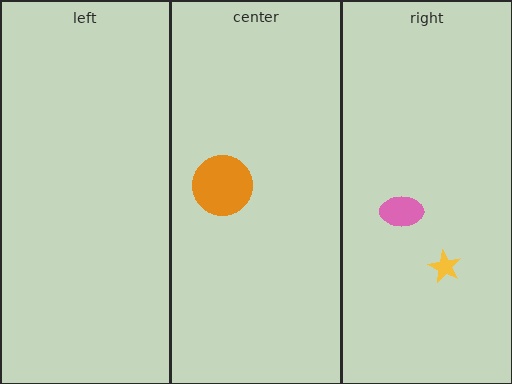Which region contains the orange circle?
The center region.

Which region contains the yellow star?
The right region.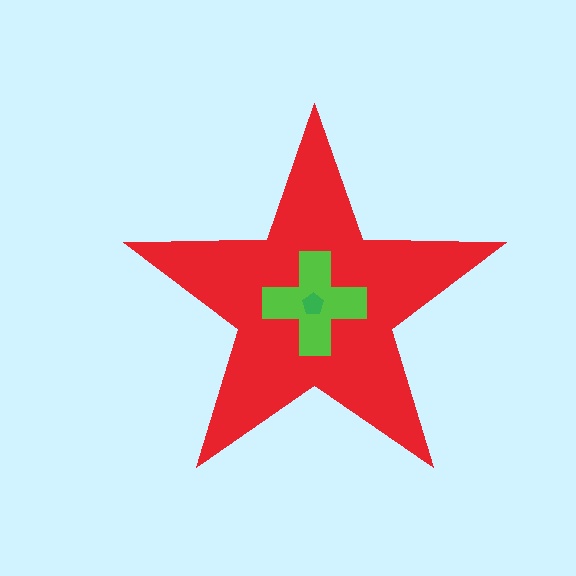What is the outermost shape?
The red star.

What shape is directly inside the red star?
The lime cross.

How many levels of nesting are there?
3.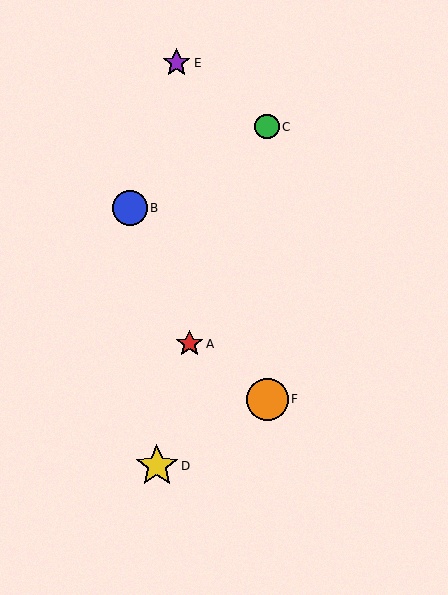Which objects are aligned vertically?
Objects C, F are aligned vertically.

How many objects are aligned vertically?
2 objects (C, F) are aligned vertically.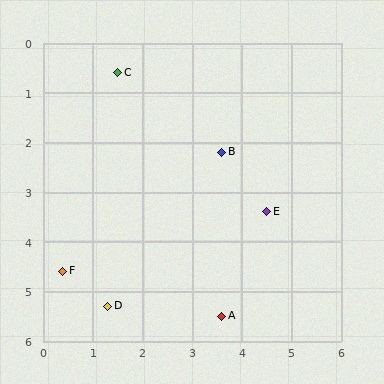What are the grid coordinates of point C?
Point C is at approximately (1.5, 0.6).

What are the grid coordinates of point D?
Point D is at approximately (1.3, 5.3).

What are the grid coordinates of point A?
Point A is at approximately (3.6, 5.5).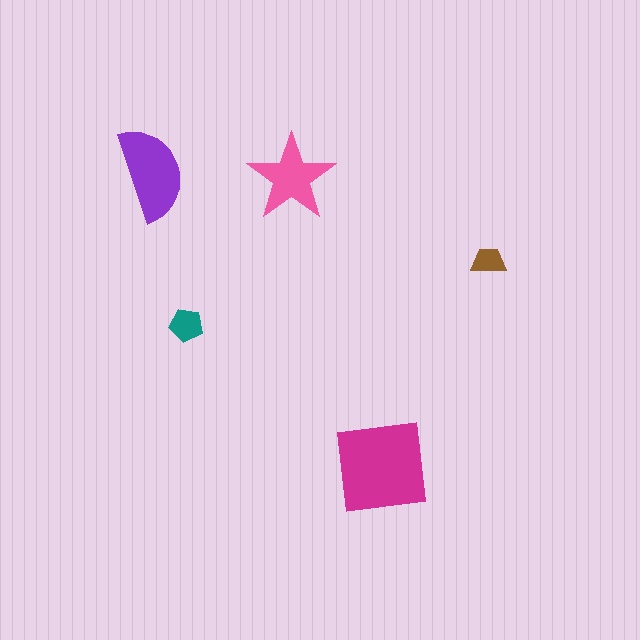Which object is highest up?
The purple semicircle is topmost.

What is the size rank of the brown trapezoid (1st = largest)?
5th.